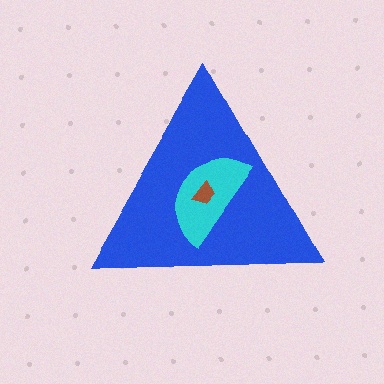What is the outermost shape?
The blue triangle.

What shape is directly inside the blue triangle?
The cyan semicircle.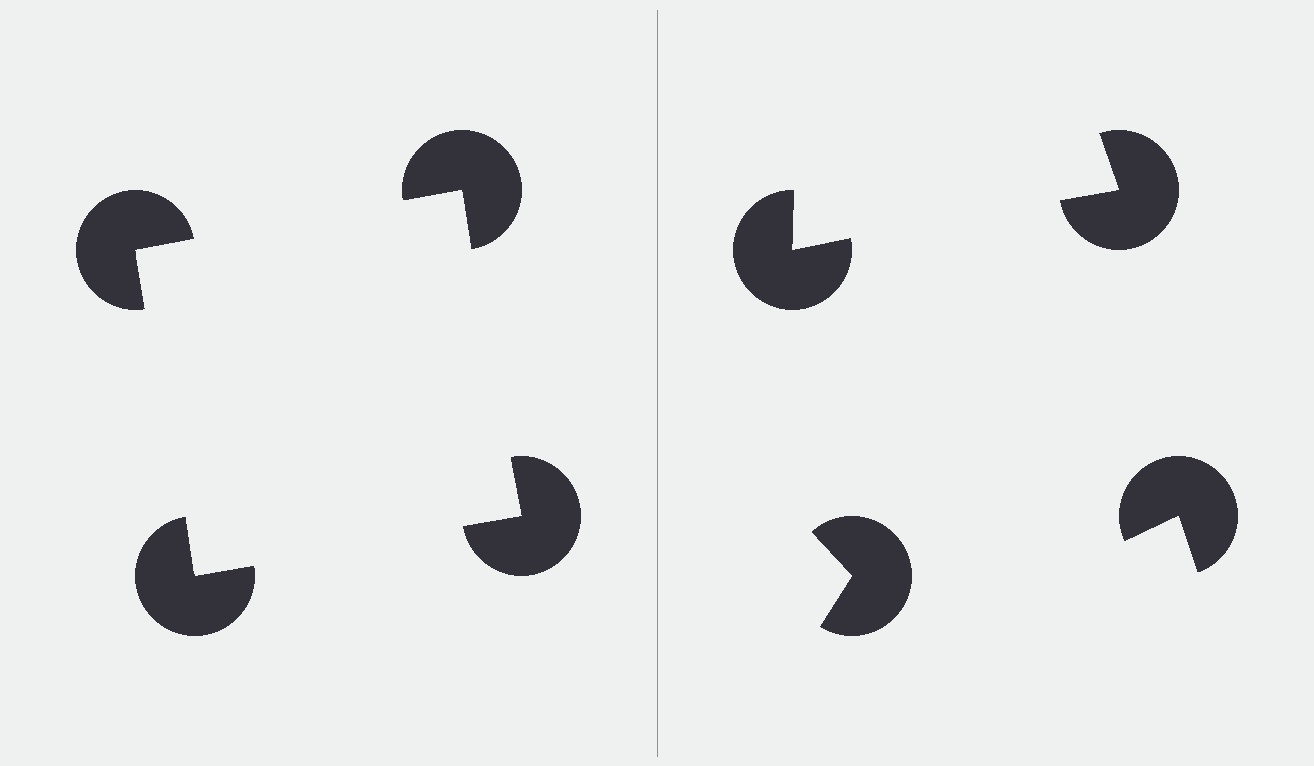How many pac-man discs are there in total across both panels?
8 — 4 on each side.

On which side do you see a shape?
An illusory square appears on the left side. On the right side the wedge cuts are rotated, so no coherent shape forms.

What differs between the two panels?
The pac-man discs are positioned identically on both sides; only the wedge orientations differ. On the left they align to a square; on the right they are misaligned.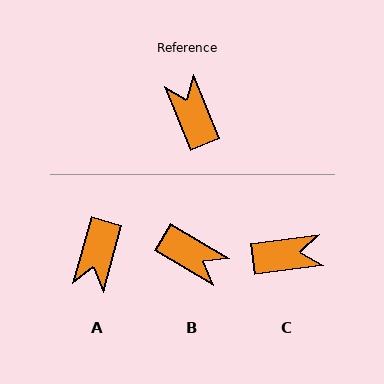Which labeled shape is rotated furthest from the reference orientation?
B, about 143 degrees away.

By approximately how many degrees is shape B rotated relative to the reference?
Approximately 143 degrees clockwise.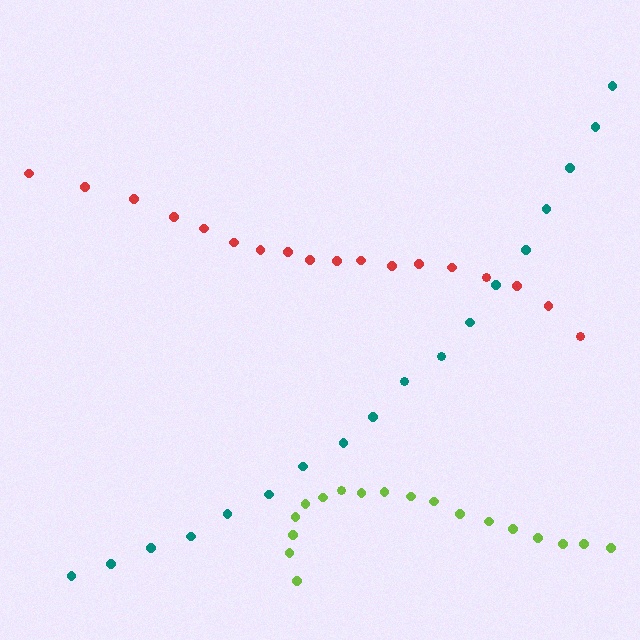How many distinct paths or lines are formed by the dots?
There are 3 distinct paths.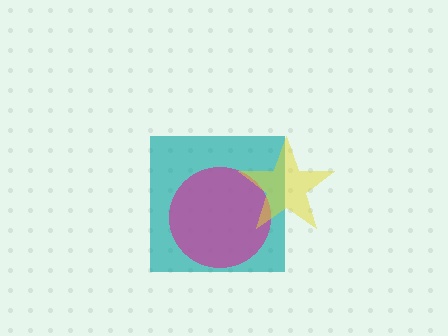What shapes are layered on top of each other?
The layered shapes are: a teal square, a magenta circle, a yellow star.